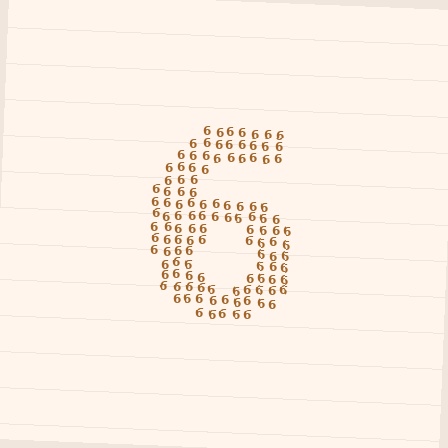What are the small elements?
The small elements are digit 6's.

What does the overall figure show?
The overall figure shows the digit 6.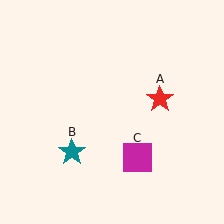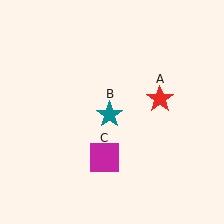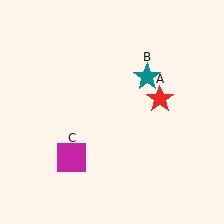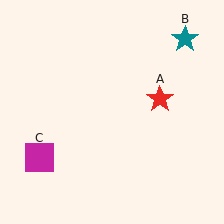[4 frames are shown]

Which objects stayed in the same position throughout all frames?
Red star (object A) remained stationary.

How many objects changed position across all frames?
2 objects changed position: teal star (object B), magenta square (object C).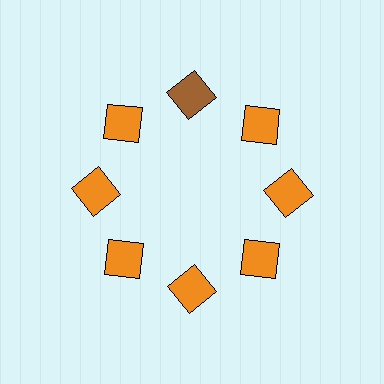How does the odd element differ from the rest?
It has a different color: brown instead of orange.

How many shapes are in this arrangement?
There are 8 shapes arranged in a ring pattern.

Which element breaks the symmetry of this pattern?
The brown square at roughly the 12 o'clock position breaks the symmetry. All other shapes are orange squares.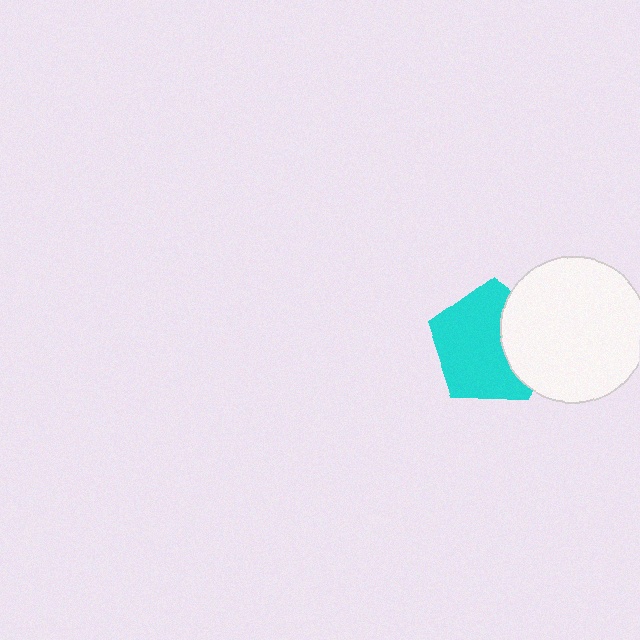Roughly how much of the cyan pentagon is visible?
Most of it is visible (roughly 69%).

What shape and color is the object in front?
The object in front is a white circle.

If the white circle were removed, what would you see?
You would see the complete cyan pentagon.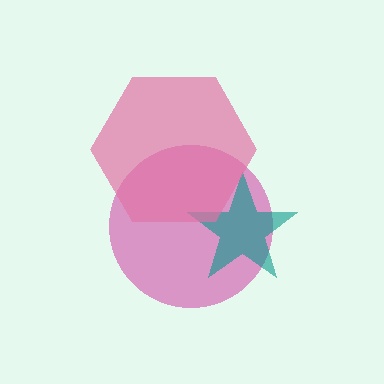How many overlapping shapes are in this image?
There are 3 overlapping shapes in the image.